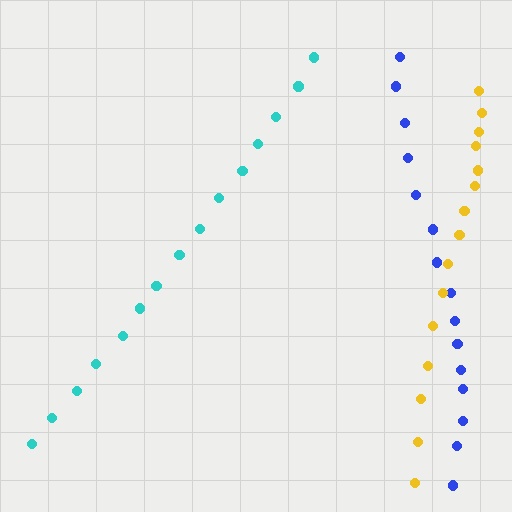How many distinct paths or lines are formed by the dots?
There are 3 distinct paths.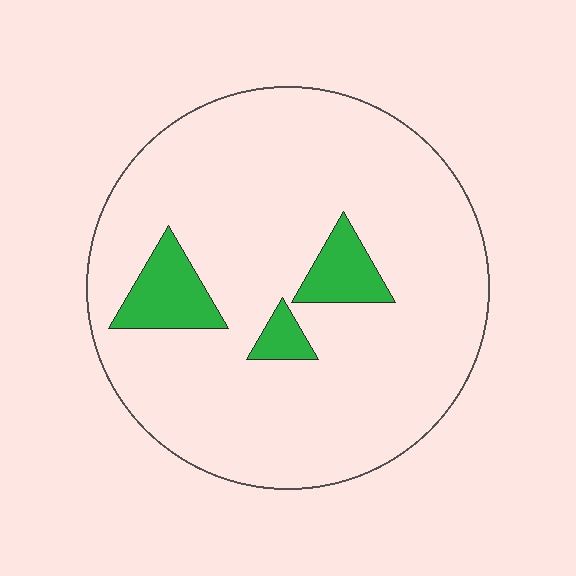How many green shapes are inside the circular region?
3.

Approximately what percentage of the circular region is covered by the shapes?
Approximately 10%.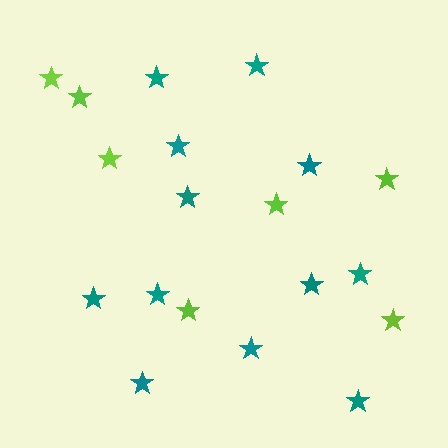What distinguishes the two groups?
There are 2 groups: one group of lime stars (7) and one group of teal stars (12).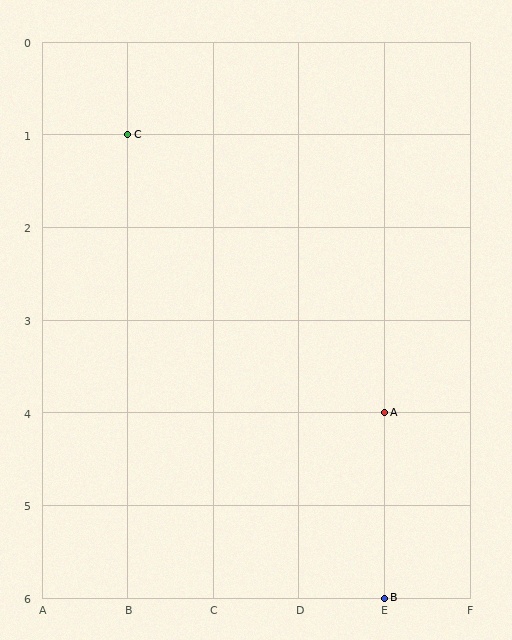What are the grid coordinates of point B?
Point B is at grid coordinates (E, 6).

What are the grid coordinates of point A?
Point A is at grid coordinates (E, 4).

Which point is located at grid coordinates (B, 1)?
Point C is at (B, 1).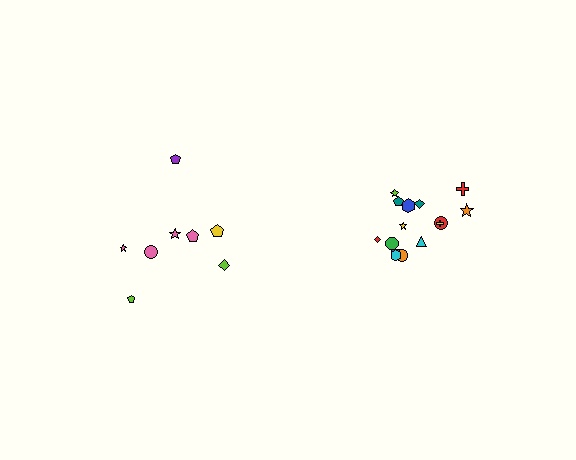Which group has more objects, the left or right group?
The right group.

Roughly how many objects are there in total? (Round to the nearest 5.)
Roughly 25 objects in total.